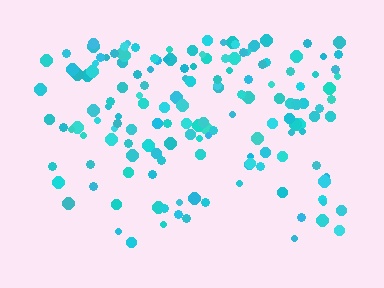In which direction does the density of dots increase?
From bottom to top, with the top side densest.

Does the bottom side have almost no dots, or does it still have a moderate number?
Still a moderate number, just noticeably fewer than the top.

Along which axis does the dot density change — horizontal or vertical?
Vertical.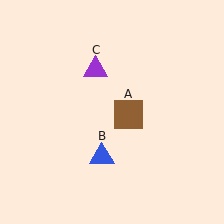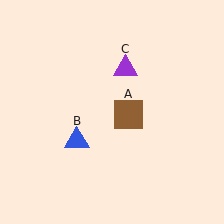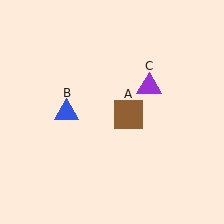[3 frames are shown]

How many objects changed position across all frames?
2 objects changed position: blue triangle (object B), purple triangle (object C).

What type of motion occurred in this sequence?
The blue triangle (object B), purple triangle (object C) rotated clockwise around the center of the scene.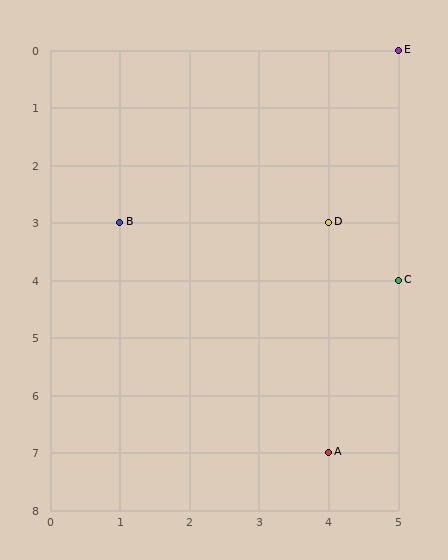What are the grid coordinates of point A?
Point A is at grid coordinates (4, 7).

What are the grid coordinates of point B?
Point B is at grid coordinates (1, 3).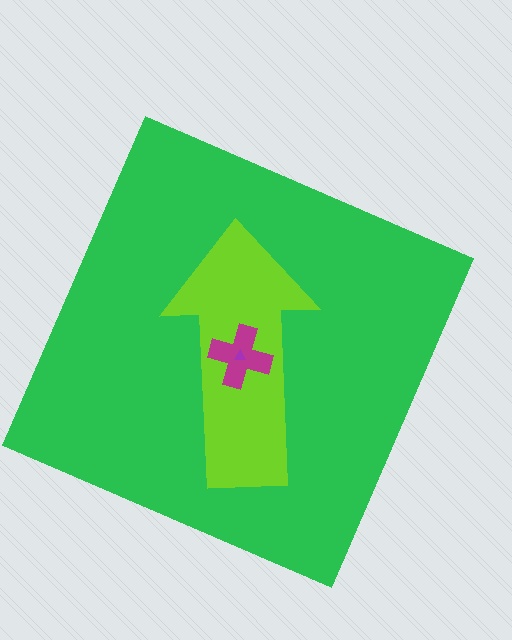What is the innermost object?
The purple triangle.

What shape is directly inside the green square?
The lime arrow.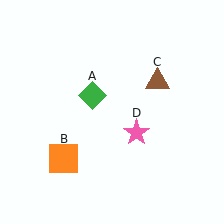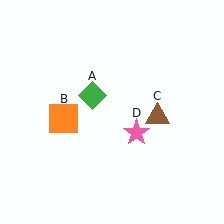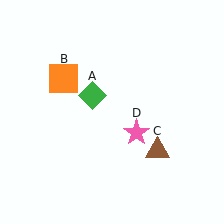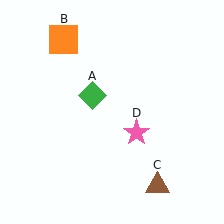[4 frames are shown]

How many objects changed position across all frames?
2 objects changed position: orange square (object B), brown triangle (object C).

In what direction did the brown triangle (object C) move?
The brown triangle (object C) moved down.